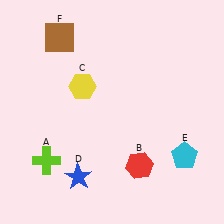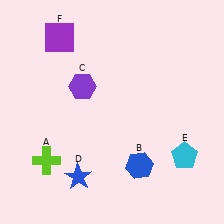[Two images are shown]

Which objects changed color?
B changed from red to blue. C changed from yellow to purple. F changed from brown to purple.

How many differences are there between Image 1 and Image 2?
There are 3 differences between the two images.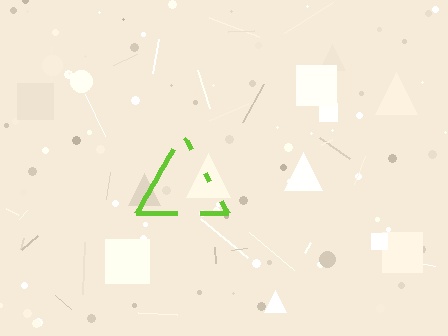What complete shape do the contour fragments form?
The contour fragments form a triangle.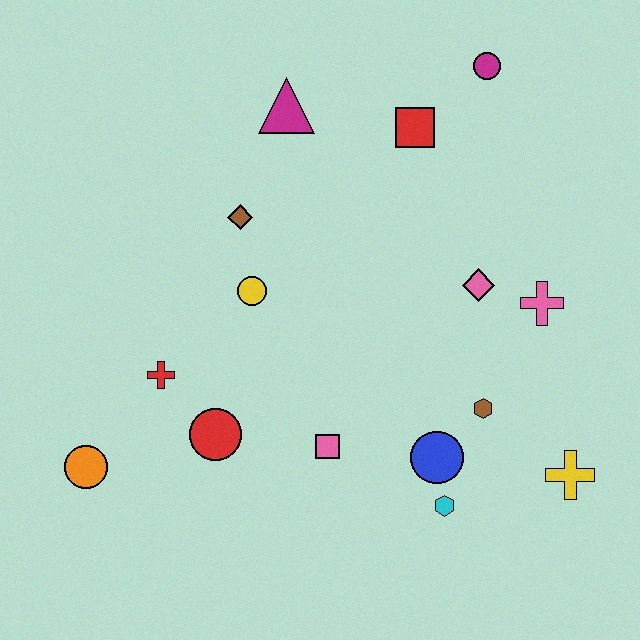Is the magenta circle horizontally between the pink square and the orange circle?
No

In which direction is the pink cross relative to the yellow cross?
The pink cross is above the yellow cross.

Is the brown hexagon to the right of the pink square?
Yes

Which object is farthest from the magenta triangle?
The yellow cross is farthest from the magenta triangle.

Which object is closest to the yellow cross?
The brown hexagon is closest to the yellow cross.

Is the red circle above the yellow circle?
No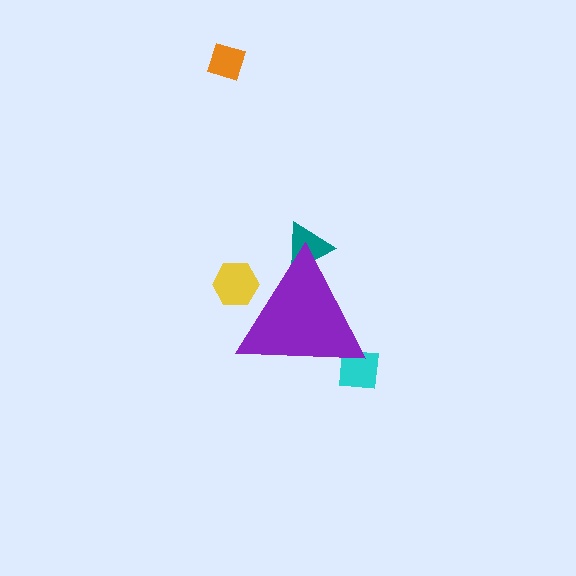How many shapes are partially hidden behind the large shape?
3 shapes are partially hidden.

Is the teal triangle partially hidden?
Yes, the teal triangle is partially hidden behind the purple triangle.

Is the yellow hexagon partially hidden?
Yes, the yellow hexagon is partially hidden behind the purple triangle.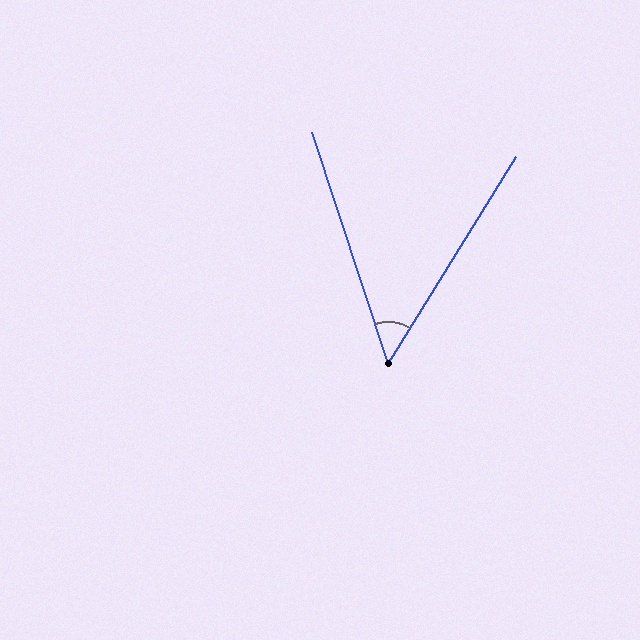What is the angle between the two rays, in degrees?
Approximately 50 degrees.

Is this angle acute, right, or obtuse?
It is acute.